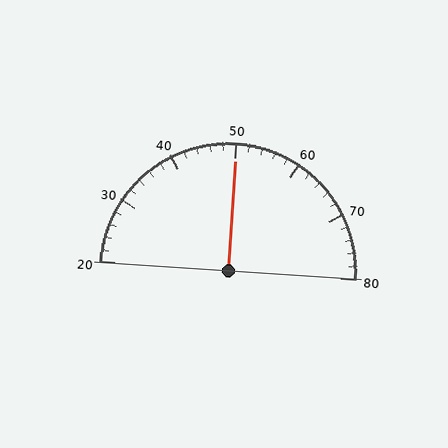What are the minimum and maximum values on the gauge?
The gauge ranges from 20 to 80.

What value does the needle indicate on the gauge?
The needle indicates approximately 50.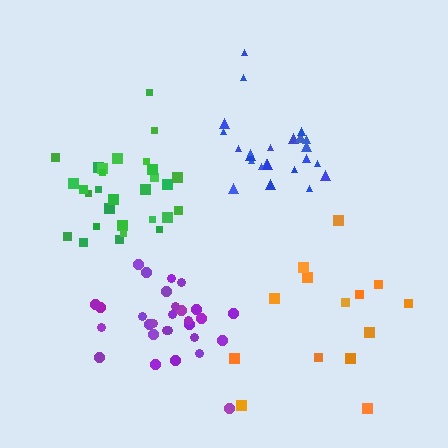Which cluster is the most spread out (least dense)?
Orange.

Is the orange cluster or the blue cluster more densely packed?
Blue.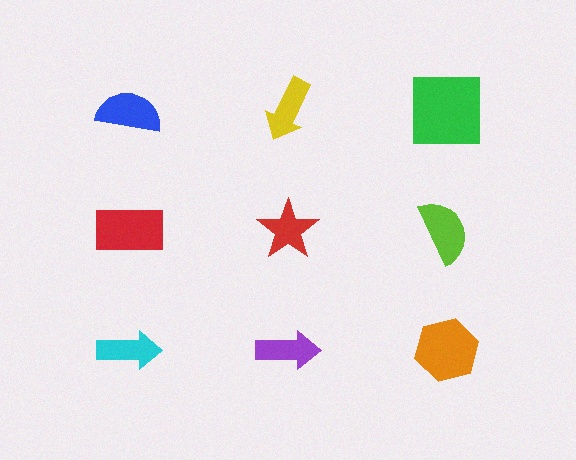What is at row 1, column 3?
A green square.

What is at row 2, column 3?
A lime semicircle.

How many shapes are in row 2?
3 shapes.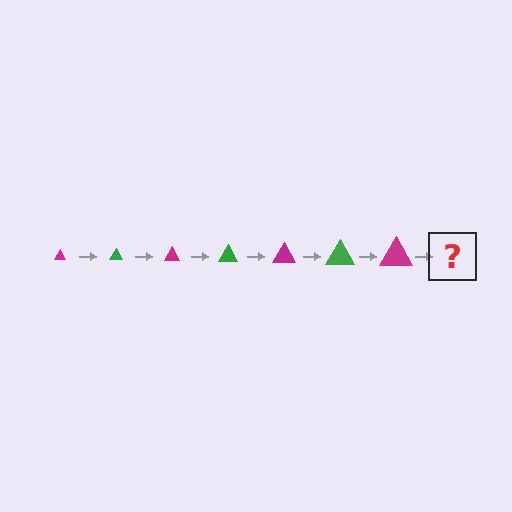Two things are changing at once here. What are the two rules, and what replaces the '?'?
The two rules are that the triangle grows larger each step and the color cycles through magenta and green. The '?' should be a green triangle, larger than the previous one.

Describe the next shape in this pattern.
It should be a green triangle, larger than the previous one.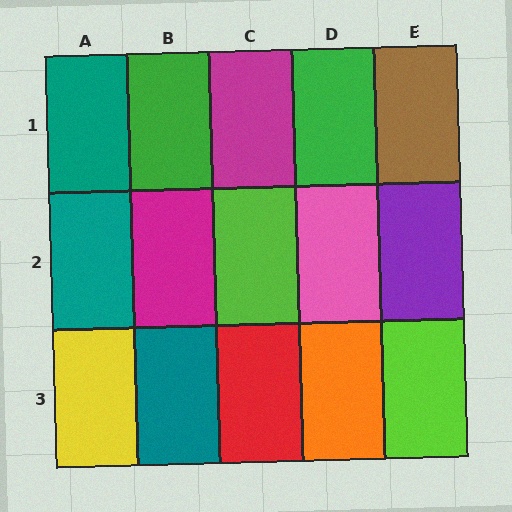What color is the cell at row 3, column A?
Yellow.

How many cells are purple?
1 cell is purple.